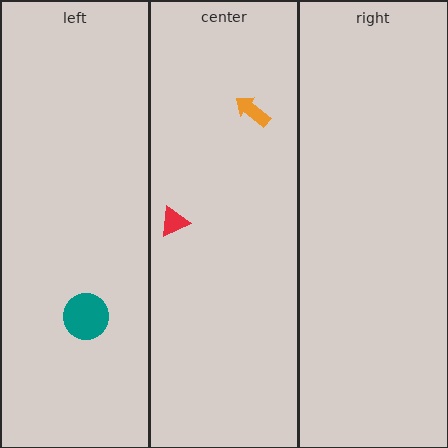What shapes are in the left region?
The teal circle.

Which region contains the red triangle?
The center region.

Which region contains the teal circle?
The left region.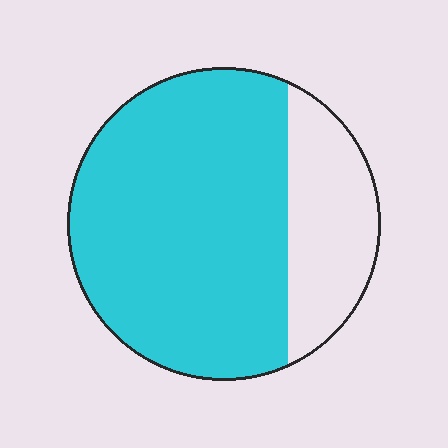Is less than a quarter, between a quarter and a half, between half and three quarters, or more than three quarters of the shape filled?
More than three quarters.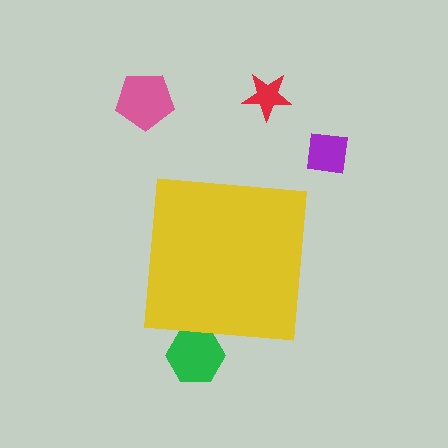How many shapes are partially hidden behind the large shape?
1 shape is partially hidden.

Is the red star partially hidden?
No, the red star is fully visible.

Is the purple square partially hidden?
No, the purple square is fully visible.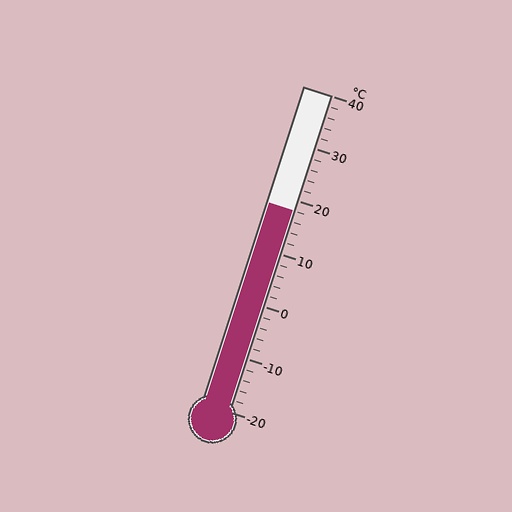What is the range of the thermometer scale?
The thermometer scale ranges from -20°C to 40°C.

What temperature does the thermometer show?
The thermometer shows approximately 18°C.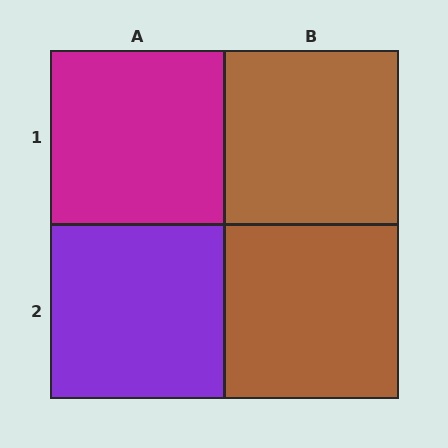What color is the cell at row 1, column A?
Magenta.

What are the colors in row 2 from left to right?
Purple, brown.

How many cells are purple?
1 cell is purple.